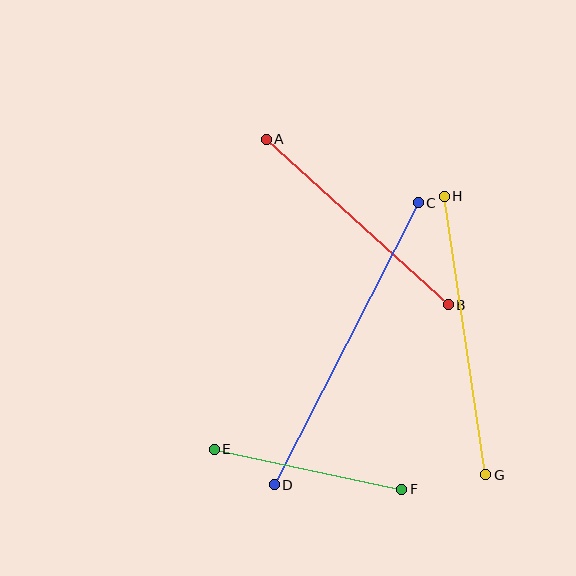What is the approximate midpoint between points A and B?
The midpoint is at approximately (357, 222) pixels.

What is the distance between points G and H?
The distance is approximately 282 pixels.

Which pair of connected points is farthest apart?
Points C and D are farthest apart.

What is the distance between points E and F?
The distance is approximately 192 pixels.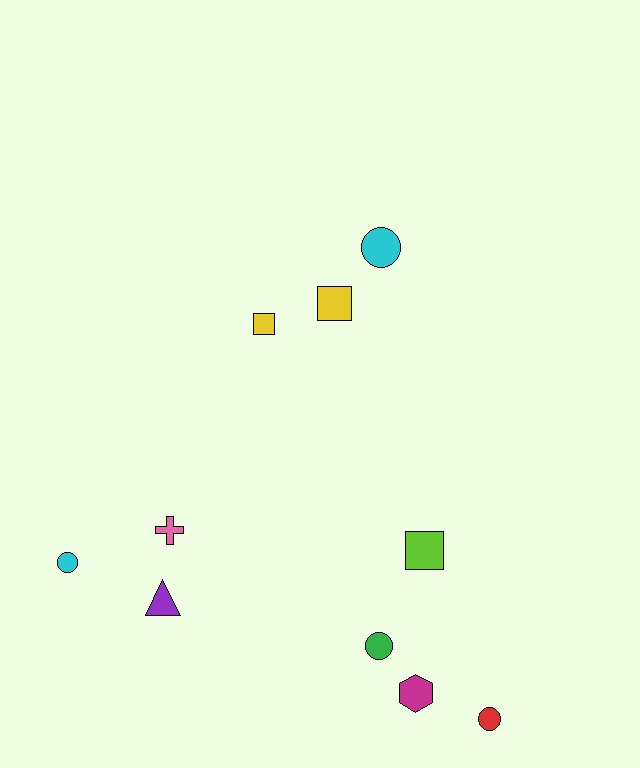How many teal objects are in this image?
There are no teal objects.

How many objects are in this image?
There are 10 objects.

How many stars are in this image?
There are no stars.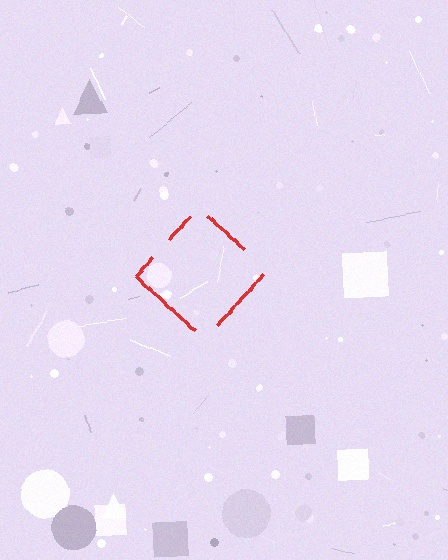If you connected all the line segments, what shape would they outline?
They would outline a diamond.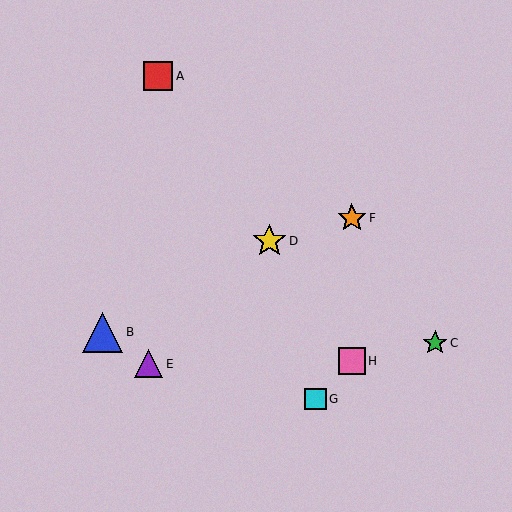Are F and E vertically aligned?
No, F is at x≈352 and E is at x≈149.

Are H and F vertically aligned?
Yes, both are at x≈352.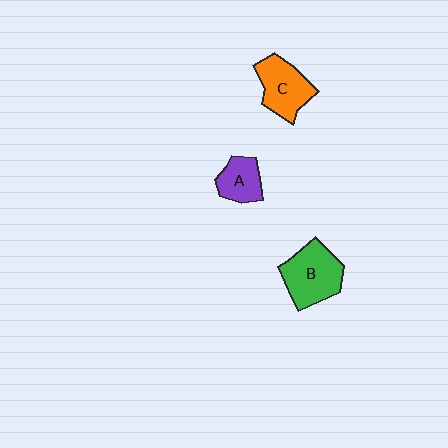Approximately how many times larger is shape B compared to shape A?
Approximately 1.7 times.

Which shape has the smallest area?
Shape A (purple).